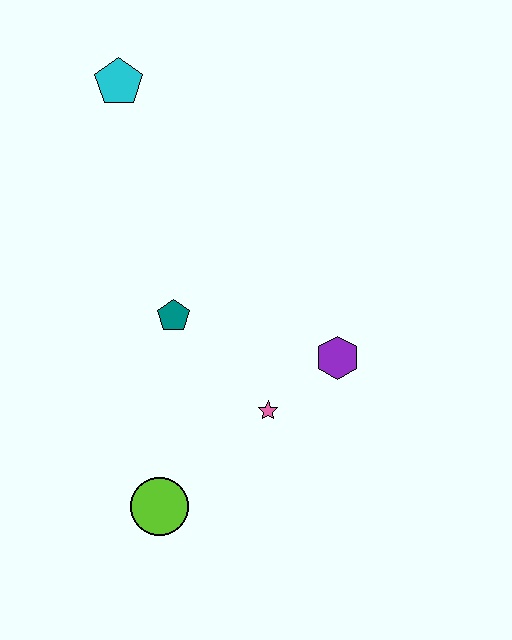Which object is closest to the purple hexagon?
The pink star is closest to the purple hexagon.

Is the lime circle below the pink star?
Yes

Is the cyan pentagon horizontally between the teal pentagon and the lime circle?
No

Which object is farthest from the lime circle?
The cyan pentagon is farthest from the lime circle.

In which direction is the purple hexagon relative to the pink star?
The purple hexagon is to the right of the pink star.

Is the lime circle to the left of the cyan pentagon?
No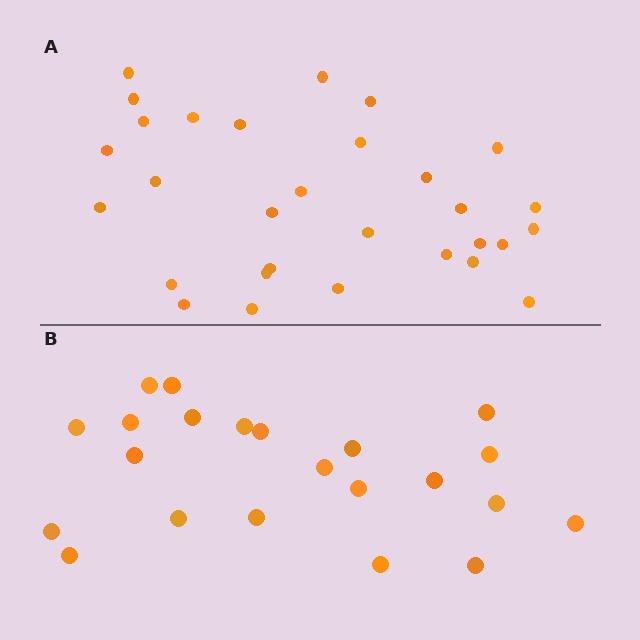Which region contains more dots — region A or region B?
Region A (the top region) has more dots.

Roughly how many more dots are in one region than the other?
Region A has roughly 8 or so more dots than region B.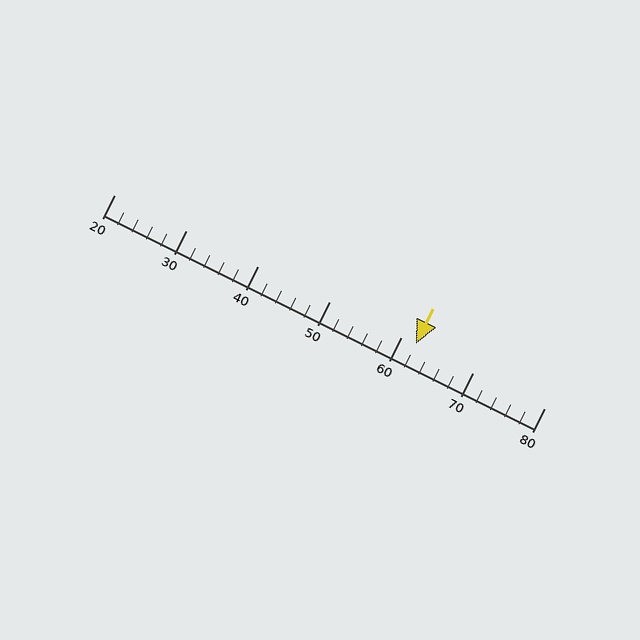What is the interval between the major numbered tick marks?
The major tick marks are spaced 10 units apart.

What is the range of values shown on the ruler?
The ruler shows values from 20 to 80.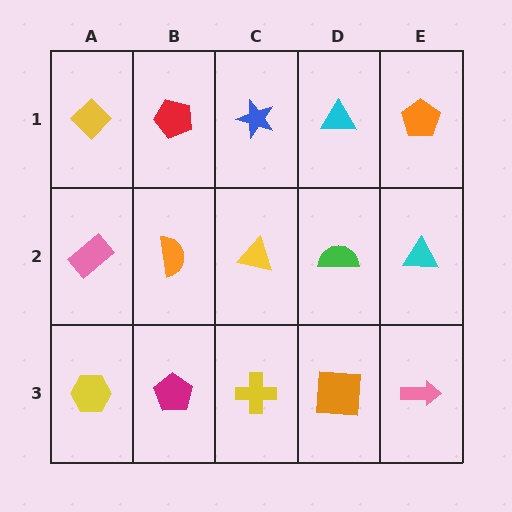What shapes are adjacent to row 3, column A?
A pink rectangle (row 2, column A), a magenta pentagon (row 3, column B).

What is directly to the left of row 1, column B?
A yellow diamond.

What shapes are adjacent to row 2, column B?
A red pentagon (row 1, column B), a magenta pentagon (row 3, column B), a pink rectangle (row 2, column A), a yellow triangle (row 2, column C).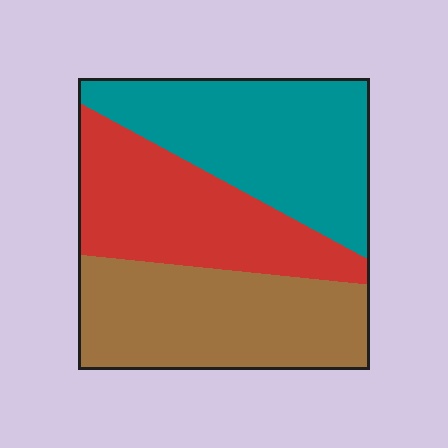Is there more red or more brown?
Brown.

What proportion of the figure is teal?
Teal takes up about one third (1/3) of the figure.